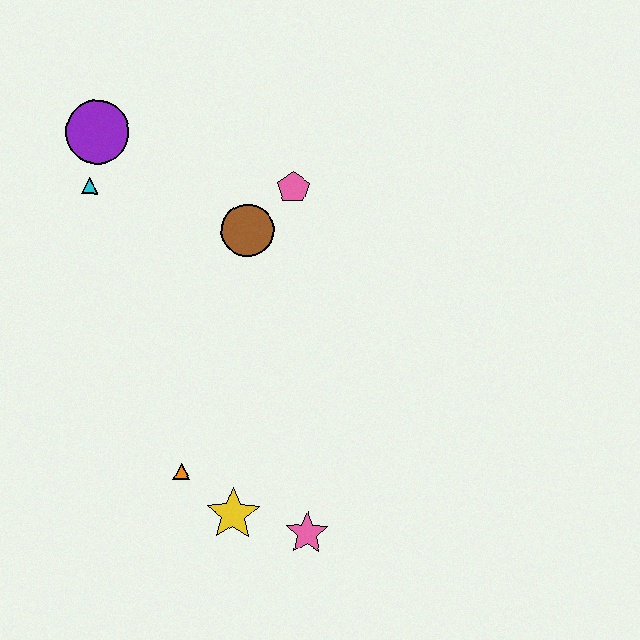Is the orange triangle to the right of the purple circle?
Yes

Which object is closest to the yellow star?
The orange triangle is closest to the yellow star.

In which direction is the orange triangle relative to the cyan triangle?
The orange triangle is below the cyan triangle.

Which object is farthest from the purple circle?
The pink star is farthest from the purple circle.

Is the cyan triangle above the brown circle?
Yes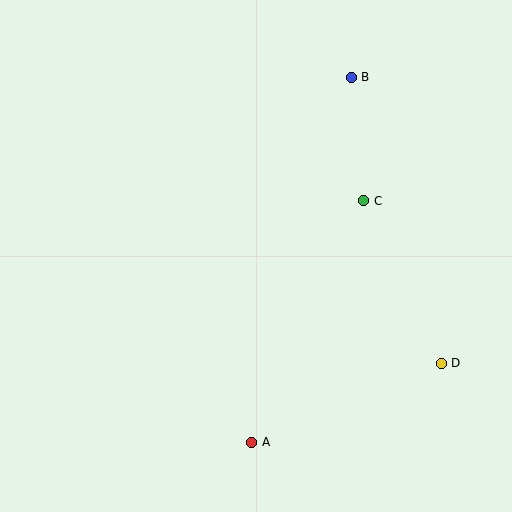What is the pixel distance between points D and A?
The distance between D and A is 205 pixels.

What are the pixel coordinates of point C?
Point C is at (364, 201).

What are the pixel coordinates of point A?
Point A is at (252, 442).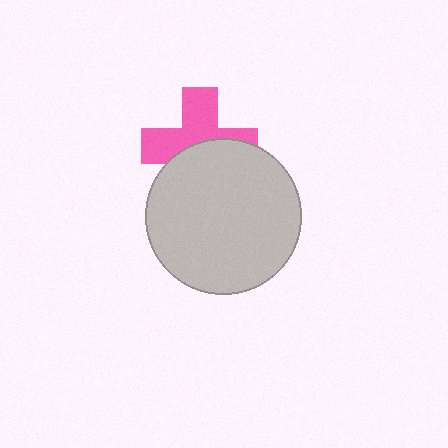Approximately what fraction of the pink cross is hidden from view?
Roughly 46% of the pink cross is hidden behind the light gray circle.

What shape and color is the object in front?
The object in front is a light gray circle.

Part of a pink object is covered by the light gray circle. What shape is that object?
It is a cross.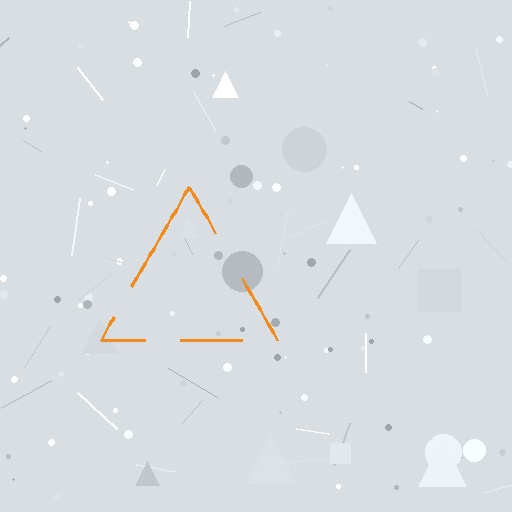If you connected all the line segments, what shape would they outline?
They would outline a triangle.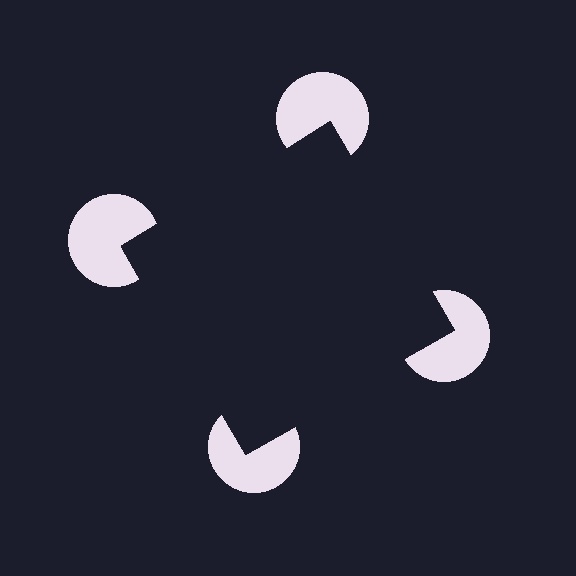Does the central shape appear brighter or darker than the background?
It typically appears slightly darker than the background, even though no actual brightness change is drawn.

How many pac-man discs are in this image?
There are 4 — one at each vertex of the illusory square.